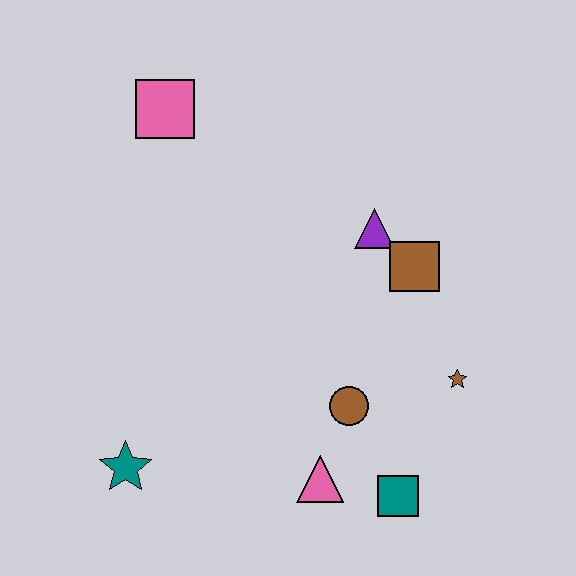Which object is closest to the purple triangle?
The brown square is closest to the purple triangle.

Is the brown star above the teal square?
Yes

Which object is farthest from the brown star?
The pink square is farthest from the brown star.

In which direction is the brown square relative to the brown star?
The brown square is above the brown star.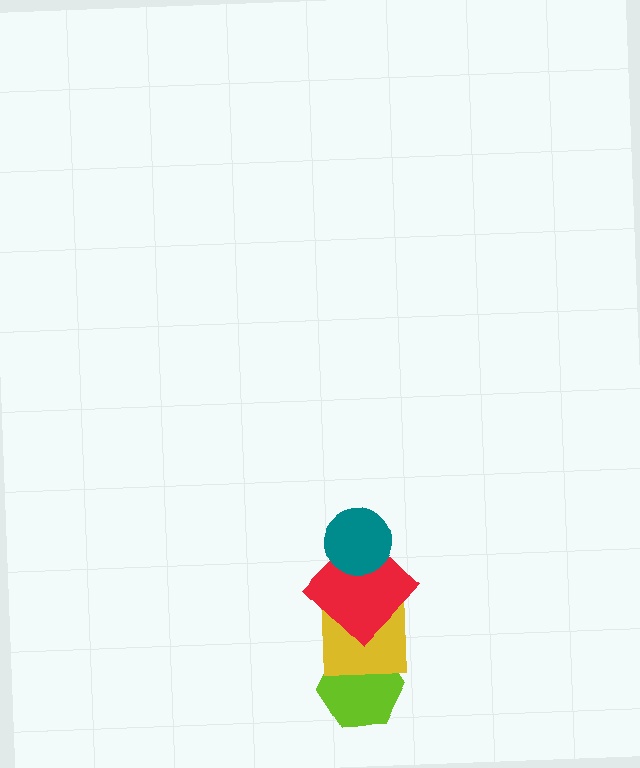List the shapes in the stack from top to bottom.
From top to bottom: the teal circle, the red diamond, the yellow square, the lime hexagon.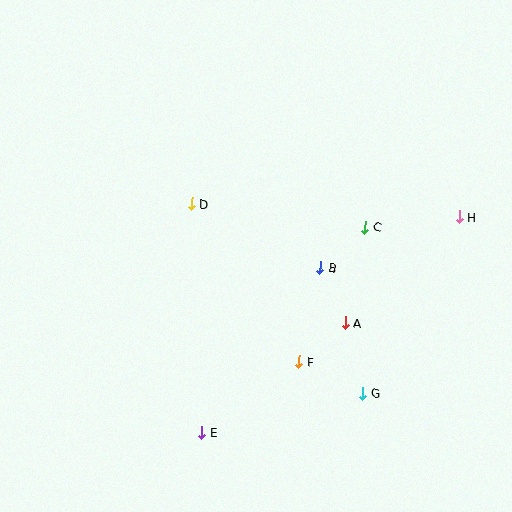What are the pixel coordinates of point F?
Point F is at (299, 362).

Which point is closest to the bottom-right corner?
Point G is closest to the bottom-right corner.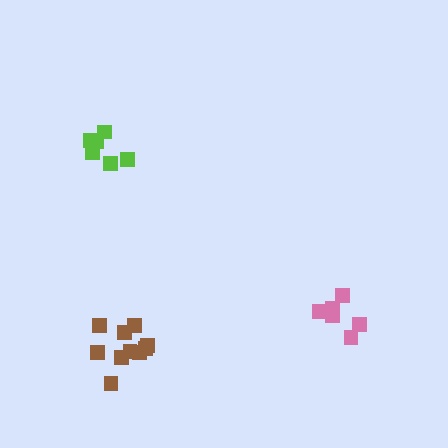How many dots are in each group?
Group 1: 6 dots, Group 2: 10 dots, Group 3: 6 dots (22 total).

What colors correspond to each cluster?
The clusters are colored: lime, brown, pink.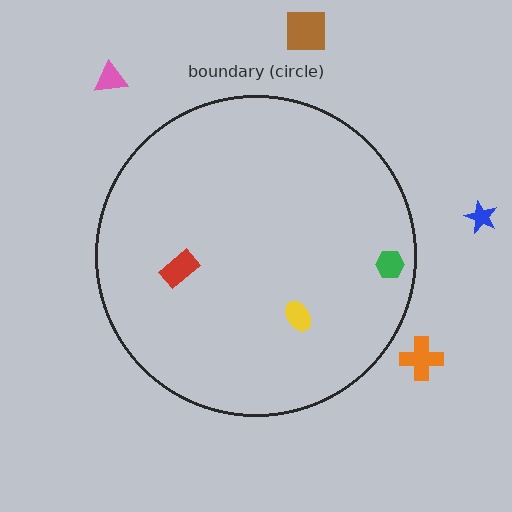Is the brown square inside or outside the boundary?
Outside.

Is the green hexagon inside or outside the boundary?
Inside.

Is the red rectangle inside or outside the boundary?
Inside.